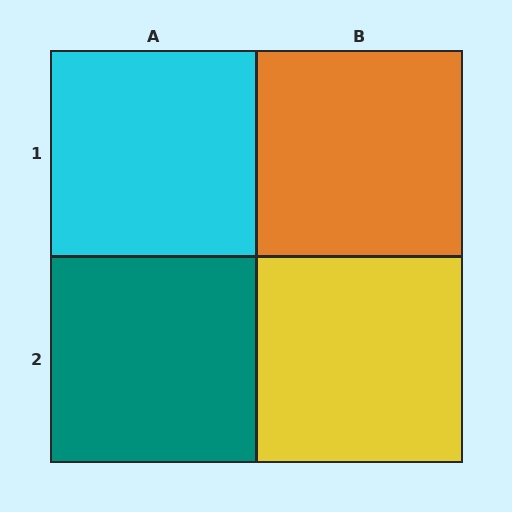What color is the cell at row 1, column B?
Orange.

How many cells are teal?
1 cell is teal.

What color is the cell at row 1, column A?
Cyan.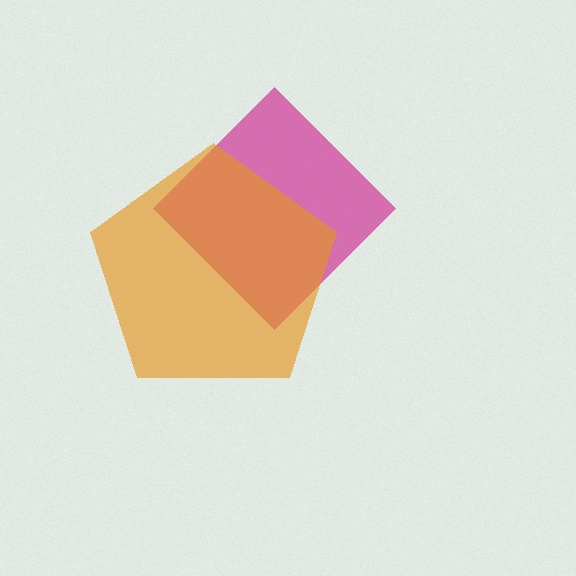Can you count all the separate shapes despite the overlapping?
Yes, there are 2 separate shapes.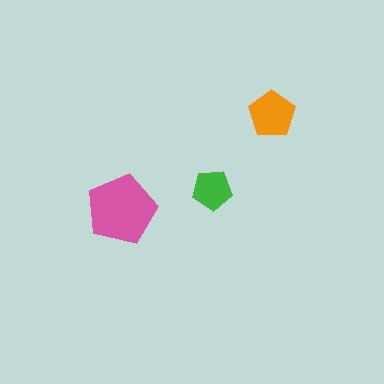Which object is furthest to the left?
The pink pentagon is leftmost.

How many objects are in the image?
There are 3 objects in the image.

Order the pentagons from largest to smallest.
the pink one, the orange one, the green one.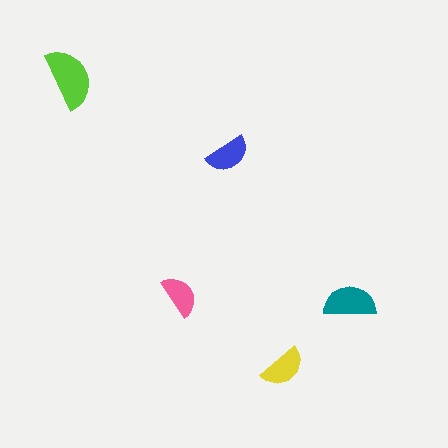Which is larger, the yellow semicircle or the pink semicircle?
The yellow one.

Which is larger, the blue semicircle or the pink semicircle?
The blue one.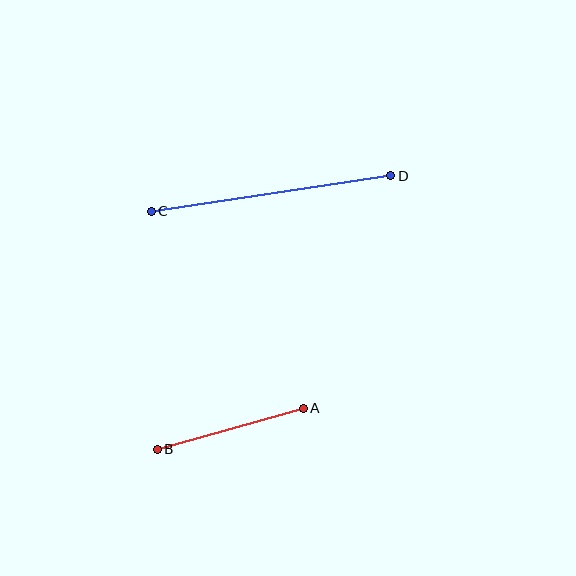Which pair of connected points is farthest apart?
Points C and D are farthest apart.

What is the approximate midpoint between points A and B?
The midpoint is at approximately (230, 429) pixels.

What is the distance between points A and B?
The distance is approximately 152 pixels.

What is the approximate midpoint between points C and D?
The midpoint is at approximately (271, 194) pixels.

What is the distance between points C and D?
The distance is approximately 242 pixels.